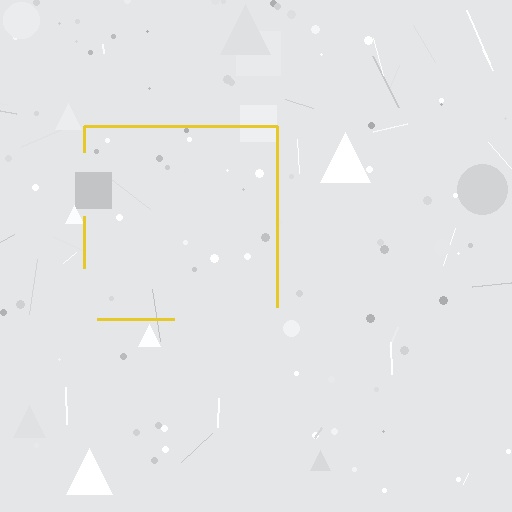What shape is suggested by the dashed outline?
The dashed outline suggests a square.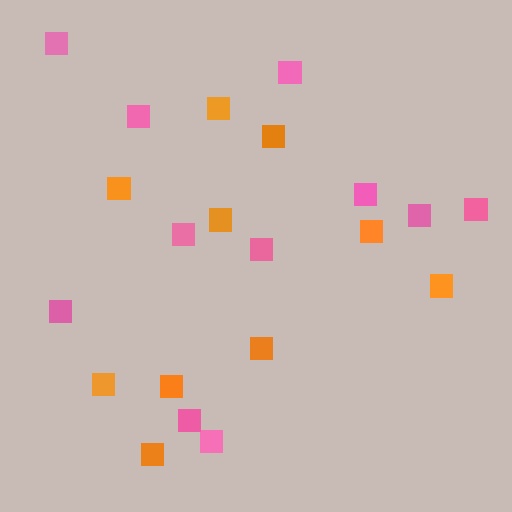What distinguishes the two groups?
There are 2 groups: one group of orange squares (10) and one group of pink squares (11).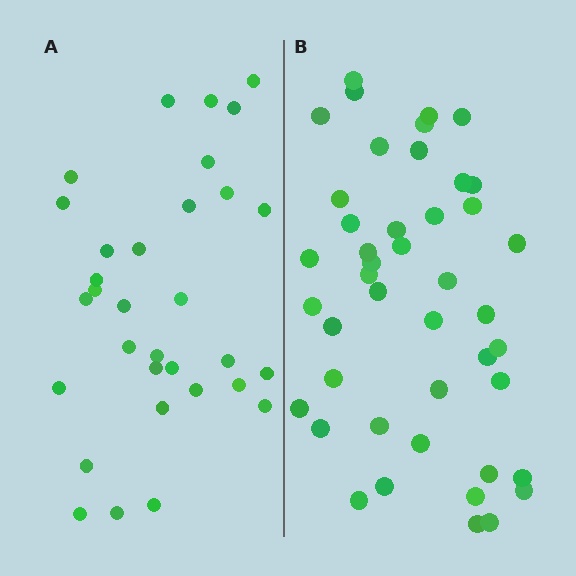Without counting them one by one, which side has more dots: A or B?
Region B (the right region) has more dots.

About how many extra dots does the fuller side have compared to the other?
Region B has roughly 12 or so more dots than region A.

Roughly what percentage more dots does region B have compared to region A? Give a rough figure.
About 40% more.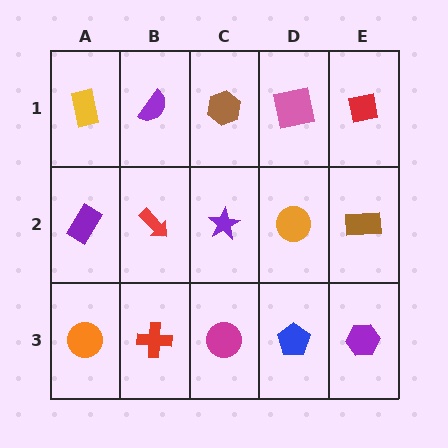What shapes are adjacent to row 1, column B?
A red arrow (row 2, column B), a yellow rectangle (row 1, column A), a brown hexagon (row 1, column C).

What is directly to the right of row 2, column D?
A brown rectangle.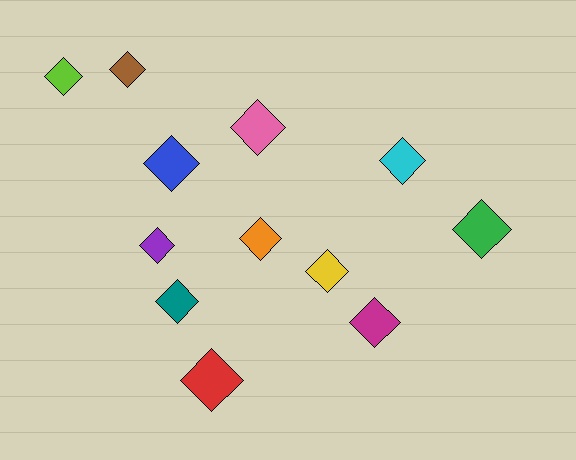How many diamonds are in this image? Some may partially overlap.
There are 12 diamonds.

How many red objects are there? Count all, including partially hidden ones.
There is 1 red object.